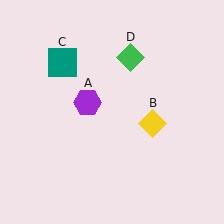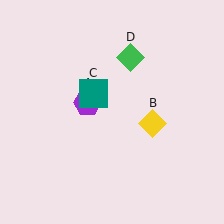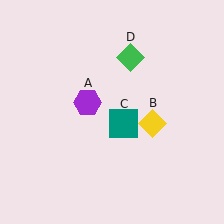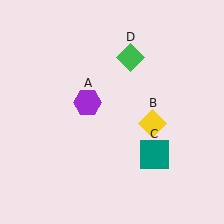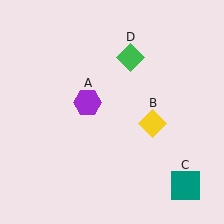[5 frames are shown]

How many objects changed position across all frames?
1 object changed position: teal square (object C).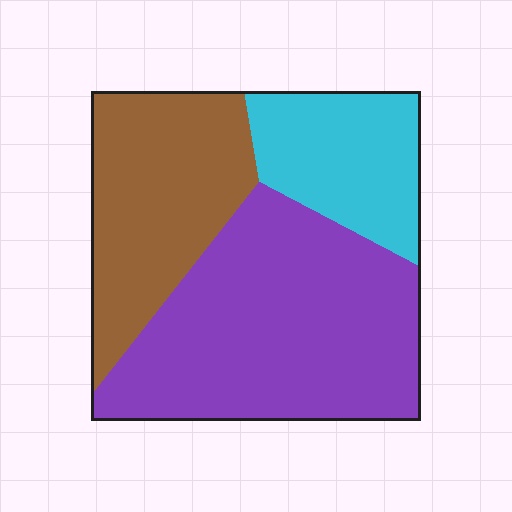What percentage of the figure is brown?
Brown takes up between a quarter and a half of the figure.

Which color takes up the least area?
Cyan, at roughly 20%.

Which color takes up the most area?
Purple, at roughly 50%.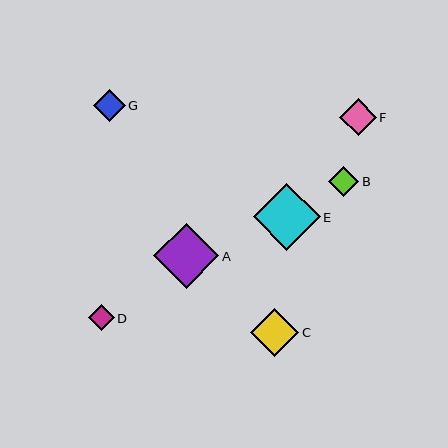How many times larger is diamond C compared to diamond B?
Diamond C is approximately 1.6 times the size of diamond B.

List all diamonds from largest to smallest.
From largest to smallest: E, A, C, F, G, B, D.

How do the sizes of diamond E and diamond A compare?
Diamond E and diamond A are approximately the same size.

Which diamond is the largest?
Diamond E is the largest with a size of approximately 67 pixels.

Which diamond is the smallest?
Diamond D is the smallest with a size of approximately 26 pixels.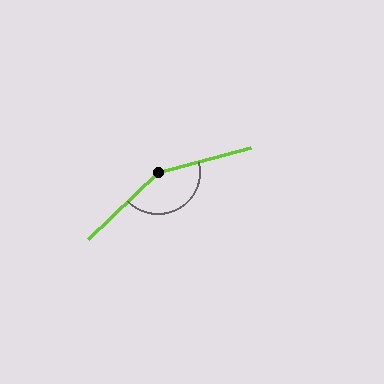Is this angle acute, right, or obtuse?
It is obtuse.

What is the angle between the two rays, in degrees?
Approximately 150 degrees.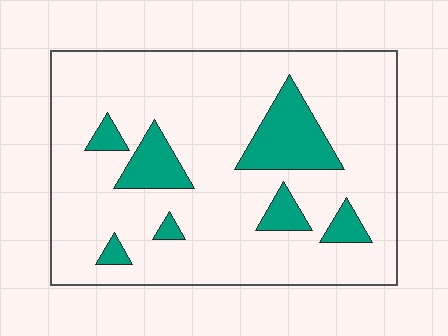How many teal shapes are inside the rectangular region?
7.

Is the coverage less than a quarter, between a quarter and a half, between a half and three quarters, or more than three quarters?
Less than a quarter.